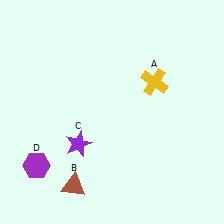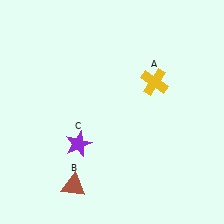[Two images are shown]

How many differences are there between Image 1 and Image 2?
There is 1 difference between the two images.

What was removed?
The purple hexagon (D) was removed in Image 2.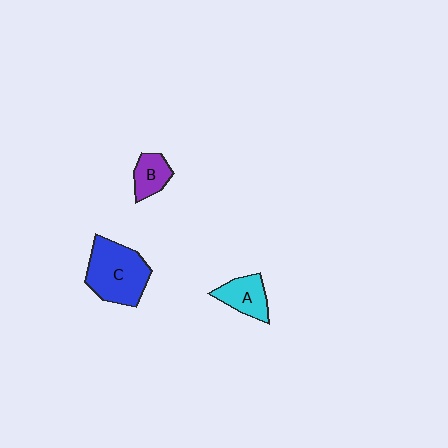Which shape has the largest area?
Shape C (blue).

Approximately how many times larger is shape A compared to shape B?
Approximately 1.3 times.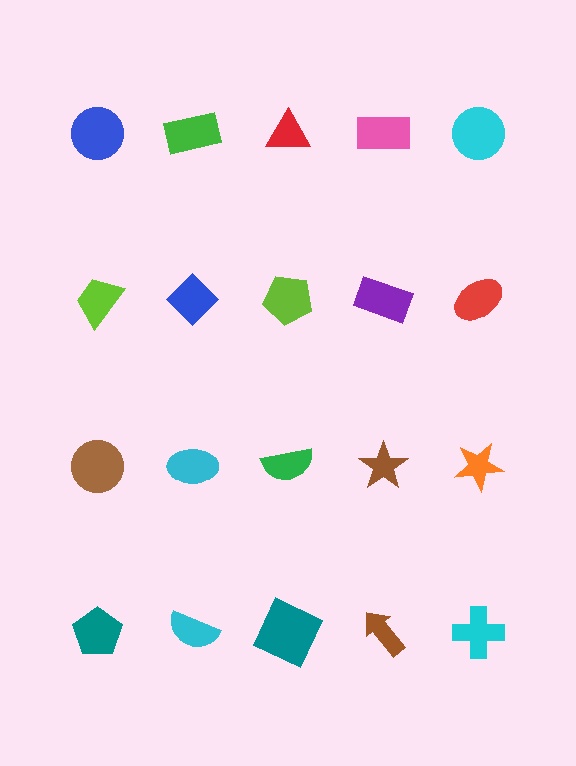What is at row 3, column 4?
A brown star.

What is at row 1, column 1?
A blue circle.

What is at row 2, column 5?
A red ellipse.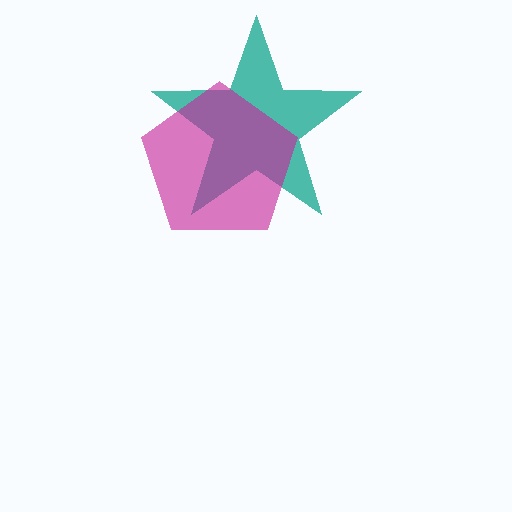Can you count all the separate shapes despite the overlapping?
Yes, there are 2 separate shapes.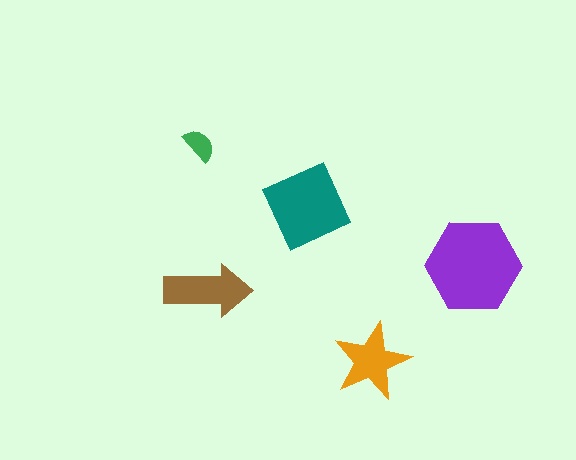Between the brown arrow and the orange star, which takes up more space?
The brown arrow.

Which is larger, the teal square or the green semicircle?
The teal square.